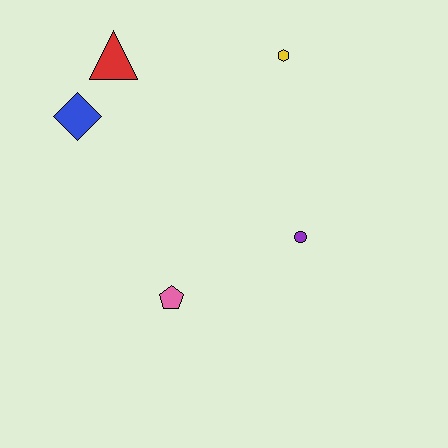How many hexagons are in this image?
There is 1 hexagon.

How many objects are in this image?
There are 5 objects.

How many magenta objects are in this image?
There are no magenta objects.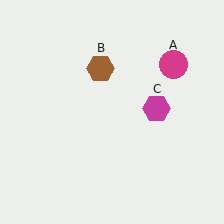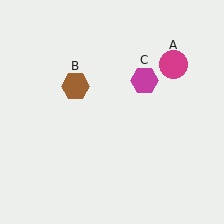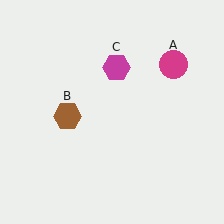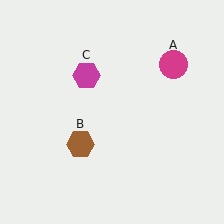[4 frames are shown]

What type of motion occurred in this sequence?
The brown hexagon (object B), magenta hexagon (object C) rotated counterclockwise around the center of the scene.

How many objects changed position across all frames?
2 objects changed position: brown hexagon (object B), magenta hexagon (object C).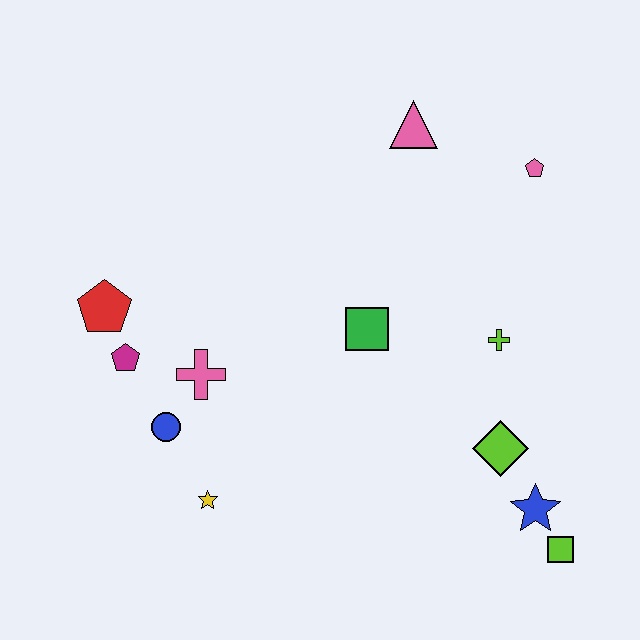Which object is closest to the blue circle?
The pink cross is closest to the blue circle.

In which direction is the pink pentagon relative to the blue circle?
The pink pentagon is to the right of the blue circle.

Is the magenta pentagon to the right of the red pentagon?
Yes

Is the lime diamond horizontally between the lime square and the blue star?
No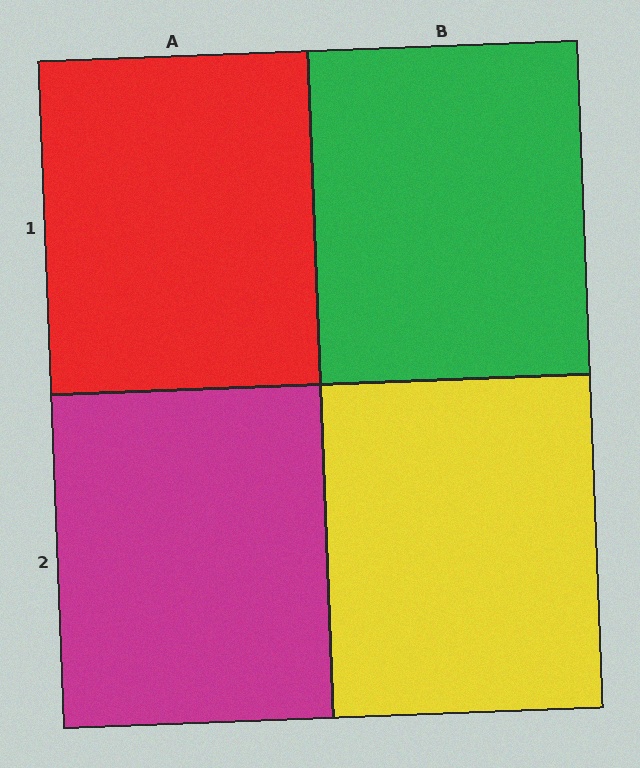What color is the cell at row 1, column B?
Green.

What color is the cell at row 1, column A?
Red.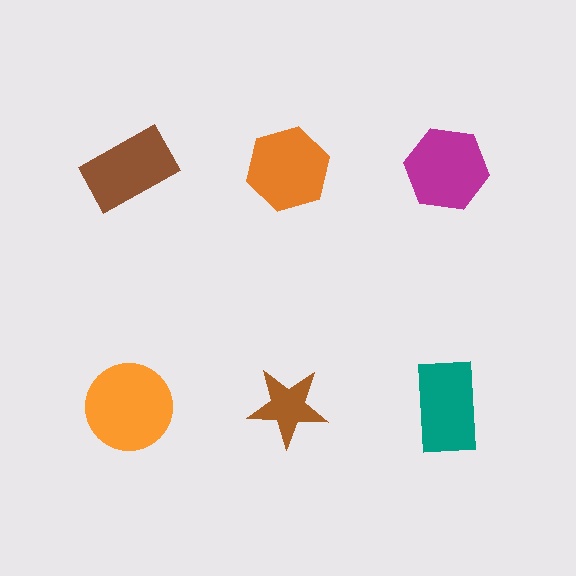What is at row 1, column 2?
An orange hexagon.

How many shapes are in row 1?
3 shapes.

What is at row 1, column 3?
A magenta hexagon.